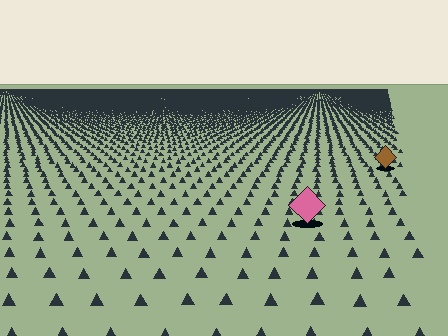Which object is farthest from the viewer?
The brown diamond is farthest from the viewer. It appears smaller and the ground texture around it is denser.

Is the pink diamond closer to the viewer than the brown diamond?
Yes. The pink diamond is closer — you can tell from the texture gradient: the ground texture is coarser near it.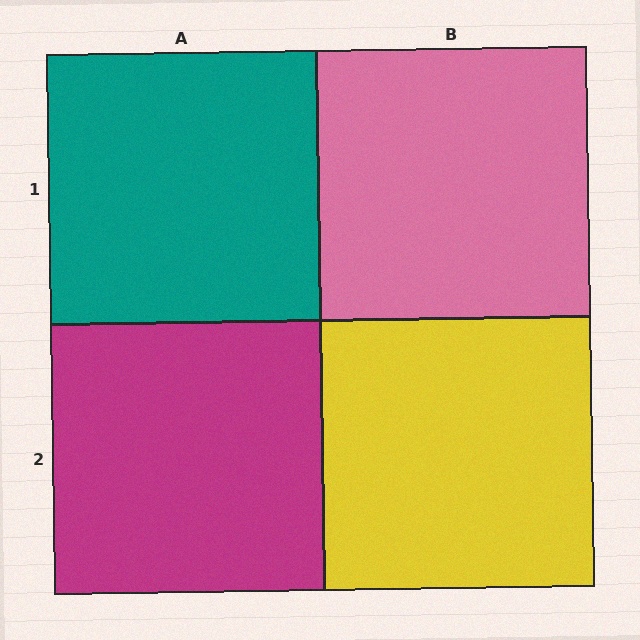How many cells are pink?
1 cell is pink.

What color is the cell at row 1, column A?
Teal.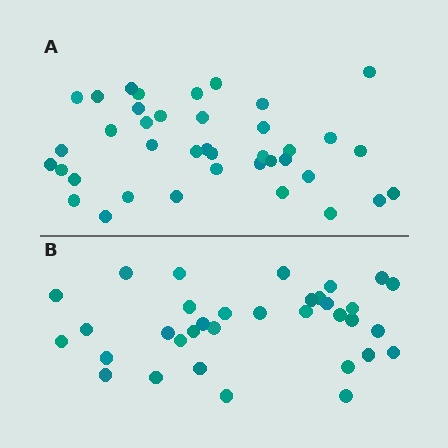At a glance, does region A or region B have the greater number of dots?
Region A (the top region) has more dots.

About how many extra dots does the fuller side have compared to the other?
Region A has about 5 more dots than region B.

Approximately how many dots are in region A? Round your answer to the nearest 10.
About 40 dots. (The exact count is 39, which rounds to 40.)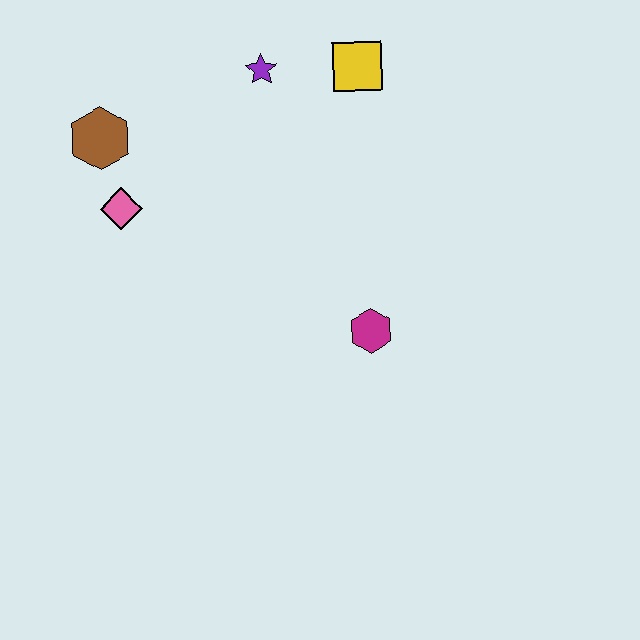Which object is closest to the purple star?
The yellow square is closest to the purple star.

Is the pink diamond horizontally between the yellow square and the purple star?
No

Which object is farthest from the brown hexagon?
The magenta hexagon is farthest from the brown hexagon.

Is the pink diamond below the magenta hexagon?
No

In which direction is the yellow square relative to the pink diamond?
The yellow square is to the right of the pink diamond.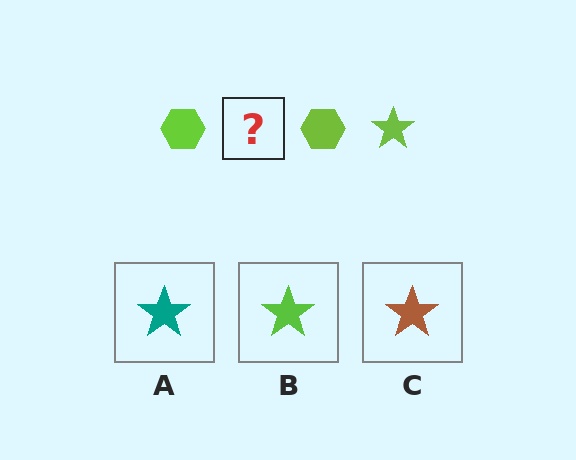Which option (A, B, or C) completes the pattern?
B.